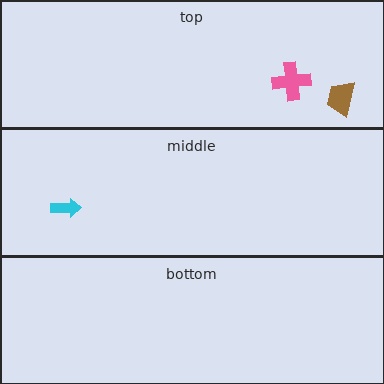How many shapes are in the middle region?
1.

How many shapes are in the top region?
2.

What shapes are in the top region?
The brown trapezoid, the pink cross.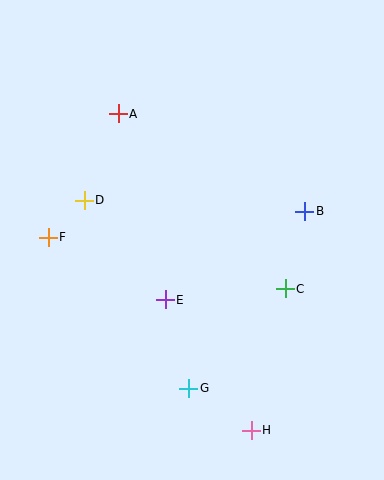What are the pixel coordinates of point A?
Point A is at (118, 114).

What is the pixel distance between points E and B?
The distance between E and B is 166 pixels.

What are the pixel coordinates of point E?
Point E is at (165, 300).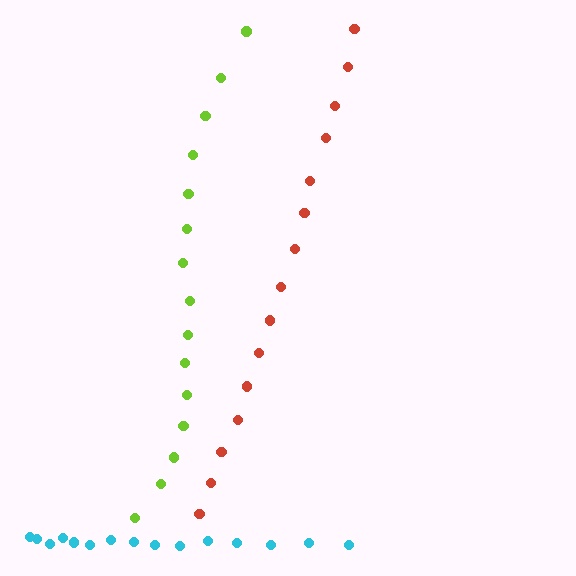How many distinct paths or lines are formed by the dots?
There are 3 distinct paths.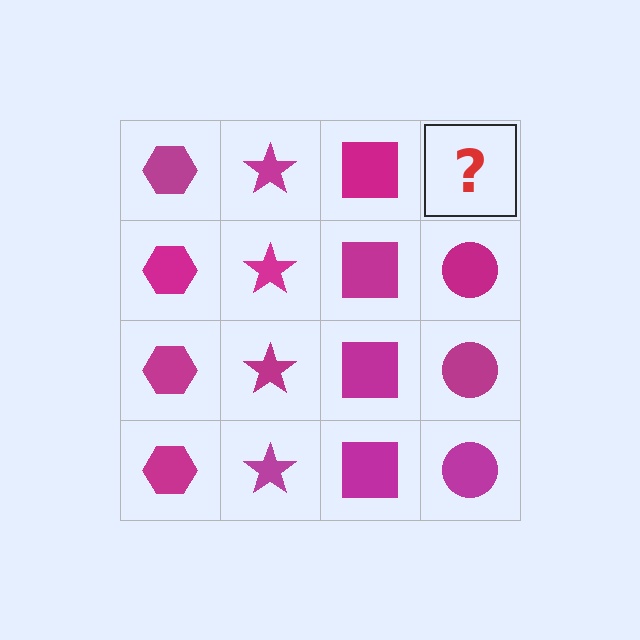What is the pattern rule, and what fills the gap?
The rule is that each column has a consistent shape. The gap should be filled with a magenta circle.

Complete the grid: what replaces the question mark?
The question mark should be replaced with a magenta circle.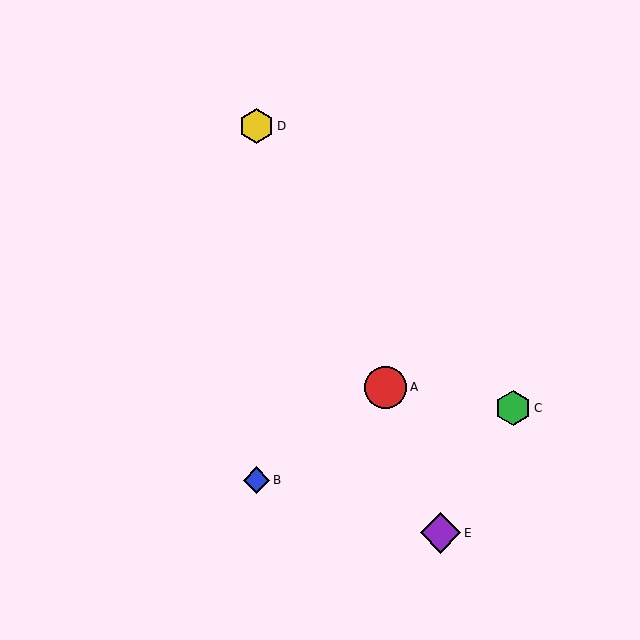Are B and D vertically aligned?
Yes, both are at x≈257.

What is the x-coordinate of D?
Object D is at x≈257.